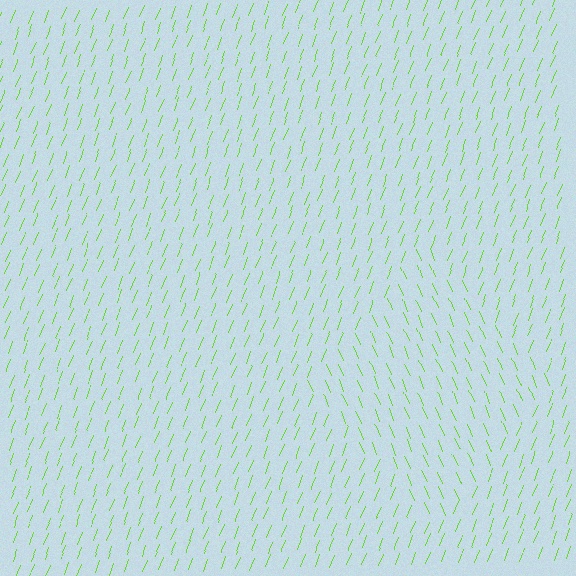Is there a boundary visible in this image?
Yes, there is a texture boundary formed by a change in line orientation.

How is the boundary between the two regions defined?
The boundary is defined purely by a change in line orientation (approximately 45 degrees difference). All lines are the same color and thickness.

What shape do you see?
I see a diamond.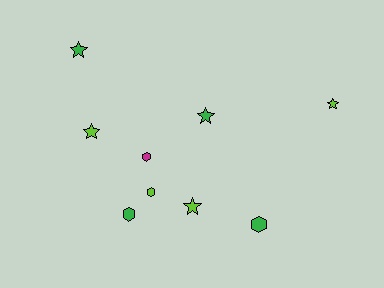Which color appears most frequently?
Green, with 4 objects.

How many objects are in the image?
There are 9 objects.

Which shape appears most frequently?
Star, with 5 objects.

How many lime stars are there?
There are 3 lime stars.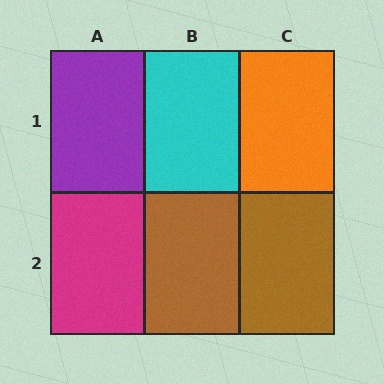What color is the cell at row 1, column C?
Orange.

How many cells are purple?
1 cell is purple.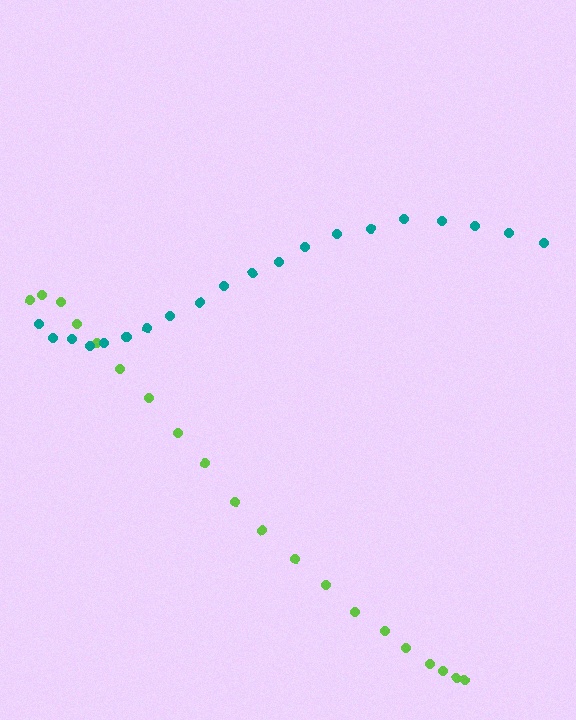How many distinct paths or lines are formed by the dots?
There are 2 distinct paths.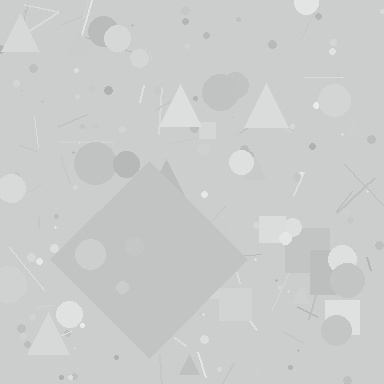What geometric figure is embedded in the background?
A diamond is embedded in the background.